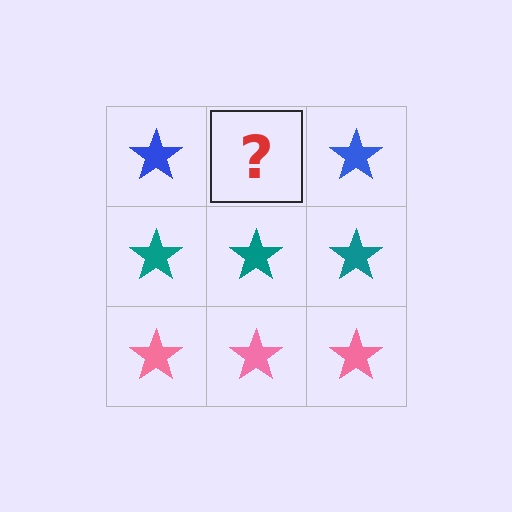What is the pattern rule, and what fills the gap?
The rule is that each row has a consistent color. The gap should be filled with a blue star.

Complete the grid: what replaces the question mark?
The question mark should be replaced with a blue star.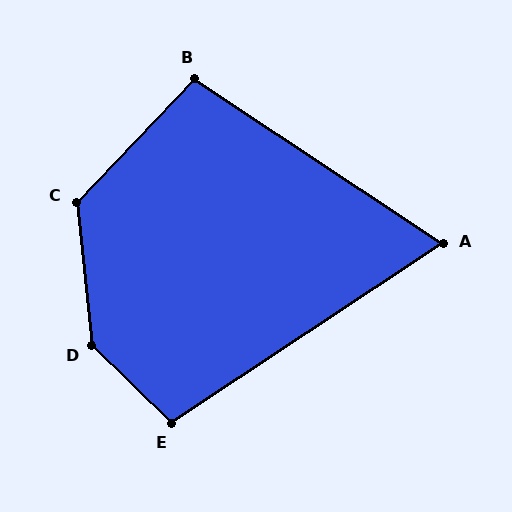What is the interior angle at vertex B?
Approximately 100 degrees (obtuse).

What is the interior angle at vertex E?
Approximately 102 degrees (obtuse).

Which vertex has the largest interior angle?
D, at approximately 140 degrees.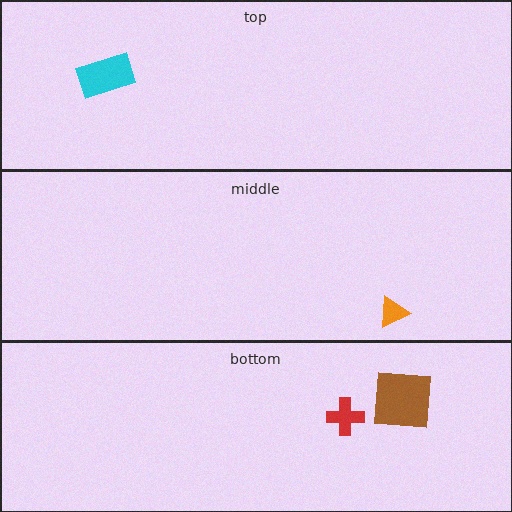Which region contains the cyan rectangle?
The top region.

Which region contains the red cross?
The bottom region.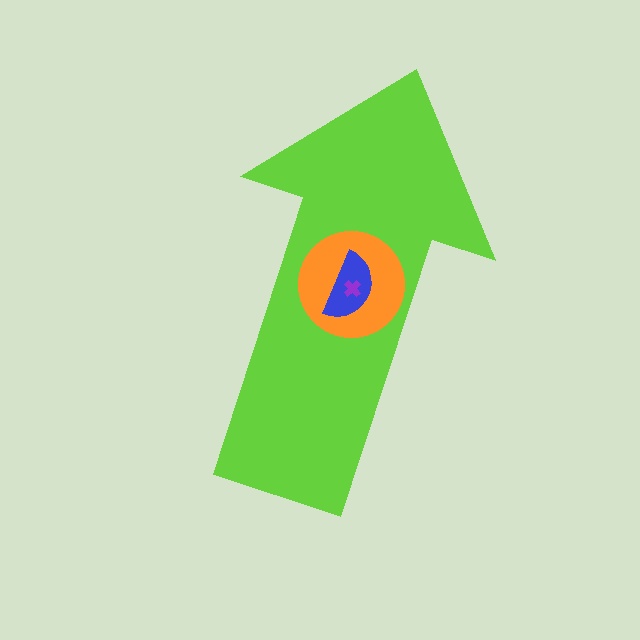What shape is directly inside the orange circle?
The blue semicircle.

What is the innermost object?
The purple cross.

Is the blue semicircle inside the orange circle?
Yes.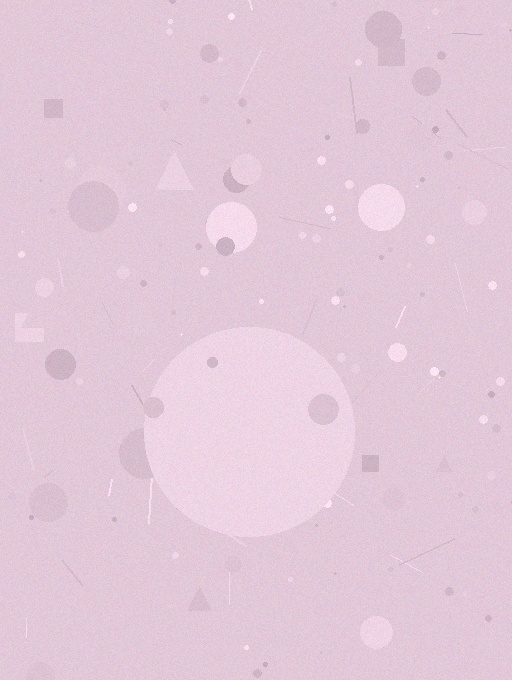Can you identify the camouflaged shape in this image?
The camouflaged shape is a circle.